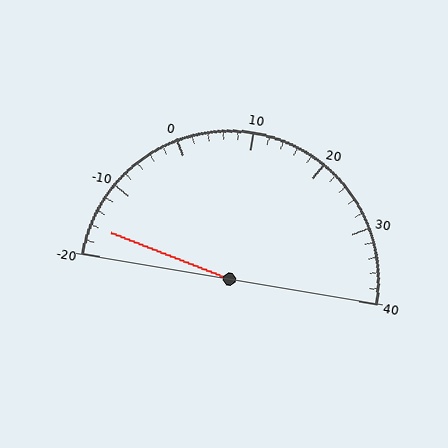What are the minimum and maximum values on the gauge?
The gauge ranges from -20 to 40.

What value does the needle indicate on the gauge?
The needle indicates approximately -16.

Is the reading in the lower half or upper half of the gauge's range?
The reading is in the lower half of the range (-20 to 40).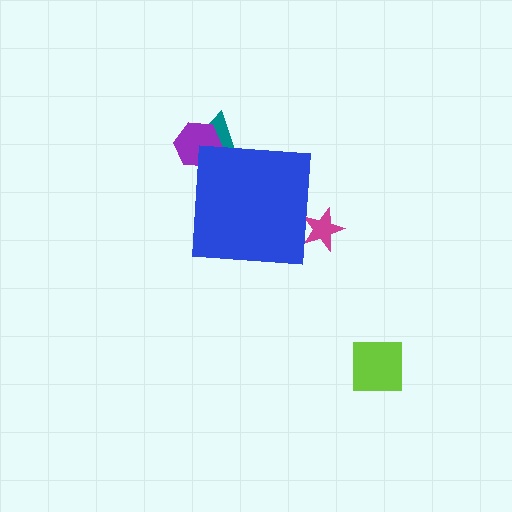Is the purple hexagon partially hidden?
Yes, the purple hexagon is partially hidden behind the blue square.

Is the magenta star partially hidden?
Yes, the magenta star is partially hidden behind the blue square.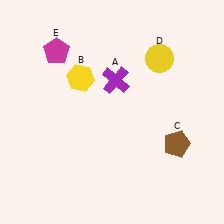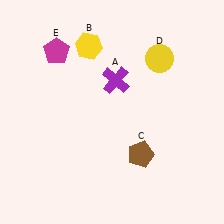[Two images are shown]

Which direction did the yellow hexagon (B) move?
The yellow hexagon (B) moved up.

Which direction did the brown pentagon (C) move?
The brown pentagon (C) moved left.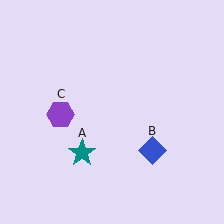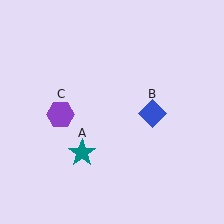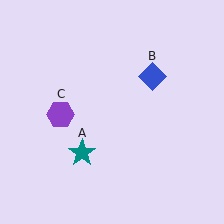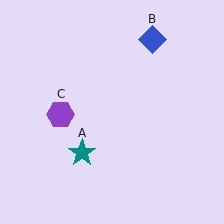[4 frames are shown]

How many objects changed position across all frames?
1 object changed position: blue diamond (object B).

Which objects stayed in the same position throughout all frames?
Teal star (object A) and purple hexagon (object C) remained stationary.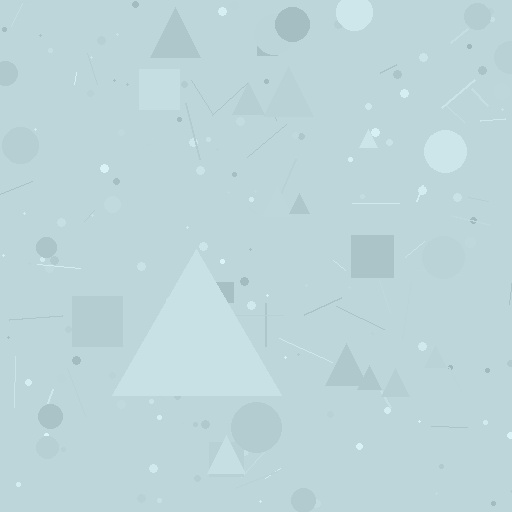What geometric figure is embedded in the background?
A triangle is embedded in the background.